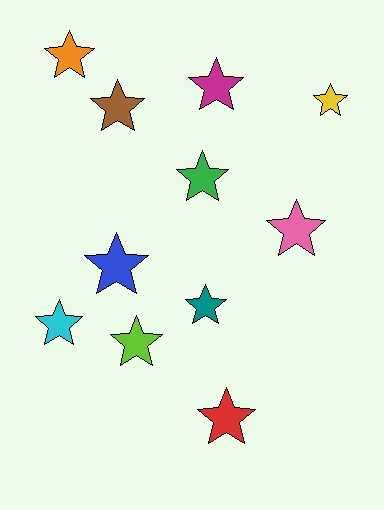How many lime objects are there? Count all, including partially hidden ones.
There is 1 lime object.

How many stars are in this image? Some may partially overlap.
There are 11 stars.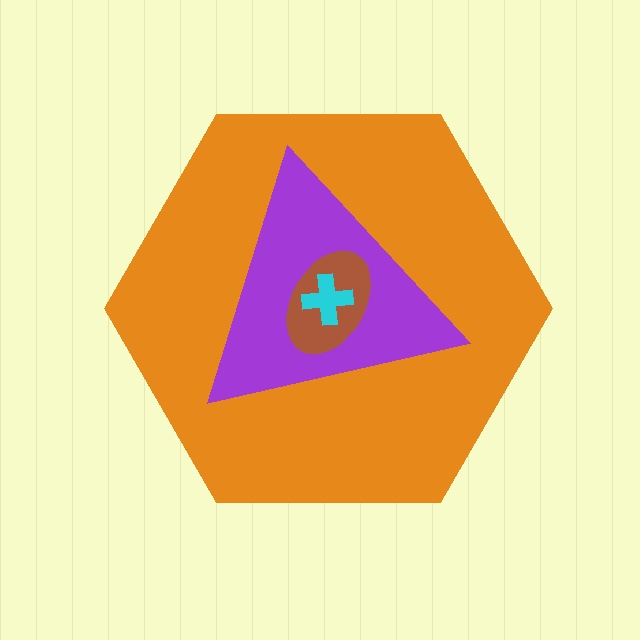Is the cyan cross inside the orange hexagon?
Yes.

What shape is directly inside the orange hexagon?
The purple triangle.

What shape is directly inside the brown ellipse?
The cyan cross.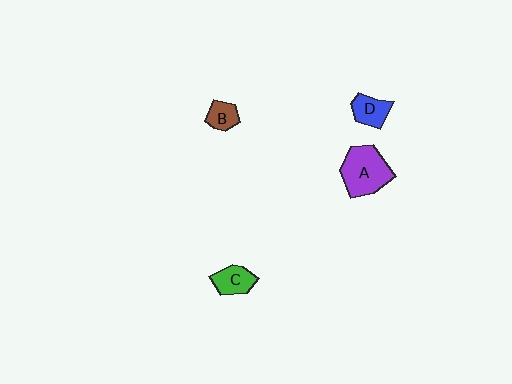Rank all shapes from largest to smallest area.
From largest to smallest: A (purple), C (green), D (blue), B (brown).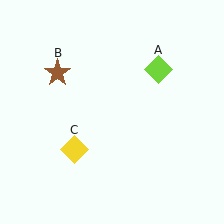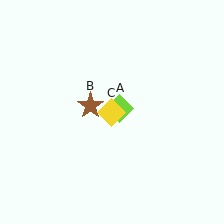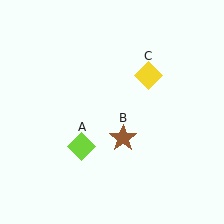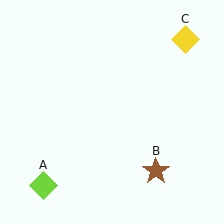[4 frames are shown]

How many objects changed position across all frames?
3 objects changed position: lime diamond (object A), brown star (object B), yellow diamond (object C).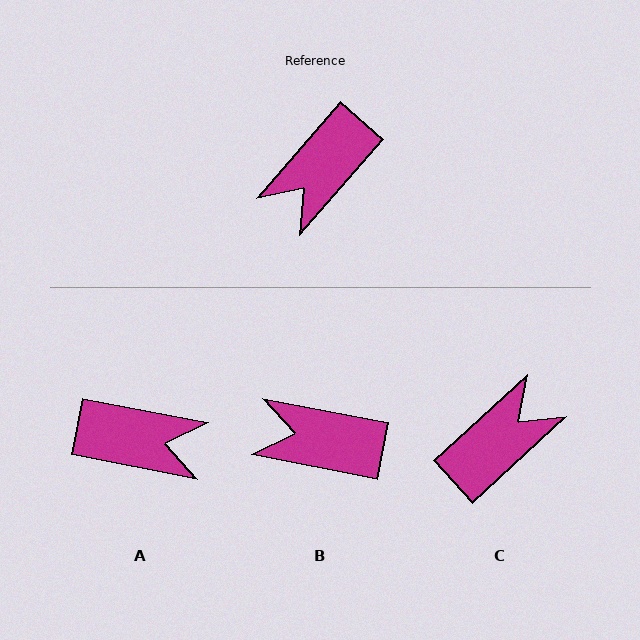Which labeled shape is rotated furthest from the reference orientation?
C, about 173 degrees away.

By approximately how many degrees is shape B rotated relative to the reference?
Approximately 60 degrees clockwise.